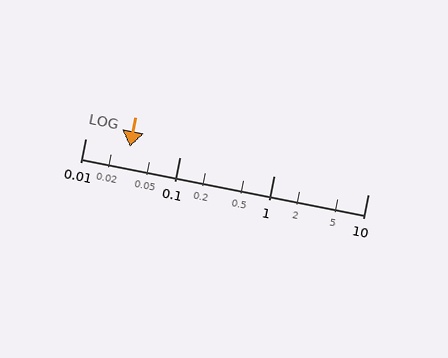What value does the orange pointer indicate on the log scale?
The pointer indicates approximately 0.03.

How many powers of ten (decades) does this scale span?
The scale spans 3 decades, from 0.01 to 10.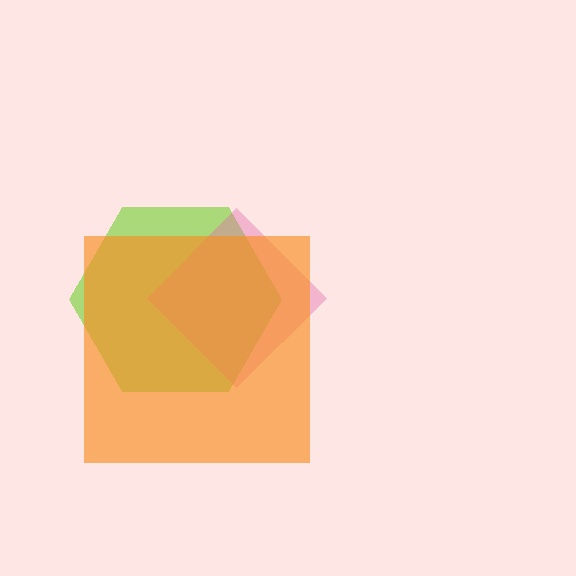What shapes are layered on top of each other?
The layered shapes are: a lime hexagon, a pink diamond, an orange square.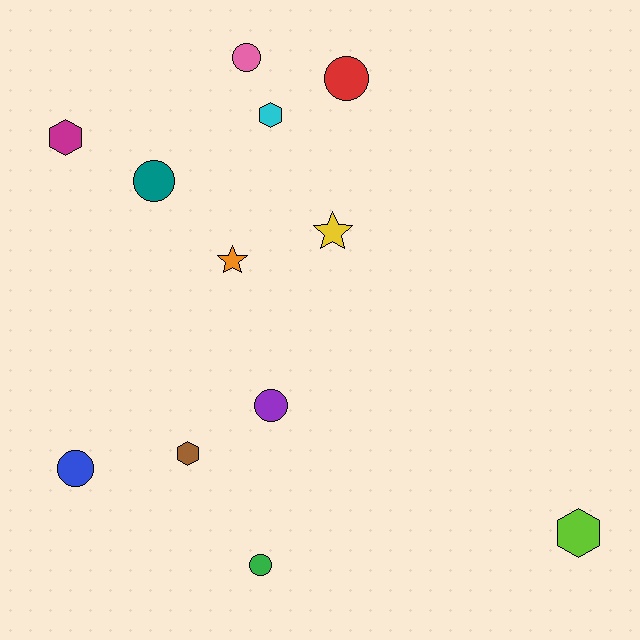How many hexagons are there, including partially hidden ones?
There are 4 hexagons.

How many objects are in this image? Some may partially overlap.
There are 12 objects.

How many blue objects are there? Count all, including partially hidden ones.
There is 1 blue object.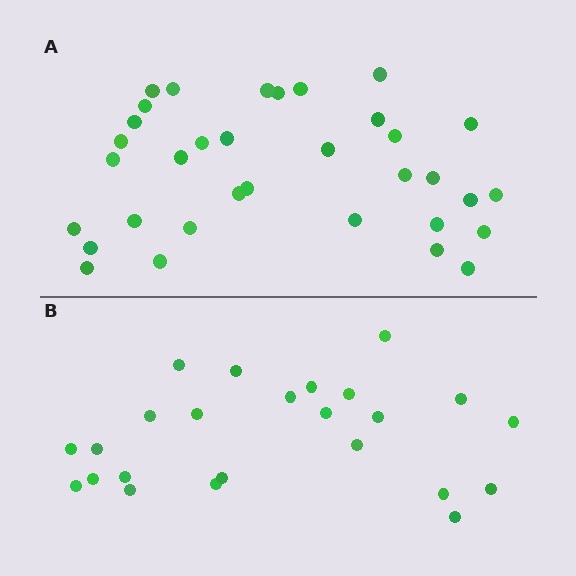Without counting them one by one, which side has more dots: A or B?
Region A (the top region) has more dots.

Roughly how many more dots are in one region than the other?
Region A has roughly 10 or so more dots than region B.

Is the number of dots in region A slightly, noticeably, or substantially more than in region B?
Region A has noticeably more, but not dramatically so. The ratio is roughly 1.4 to 1.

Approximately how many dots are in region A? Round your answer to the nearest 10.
About 30 dots. (The exact count is 34, which rounds to 30.)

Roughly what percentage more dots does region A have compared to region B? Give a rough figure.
About 40% more.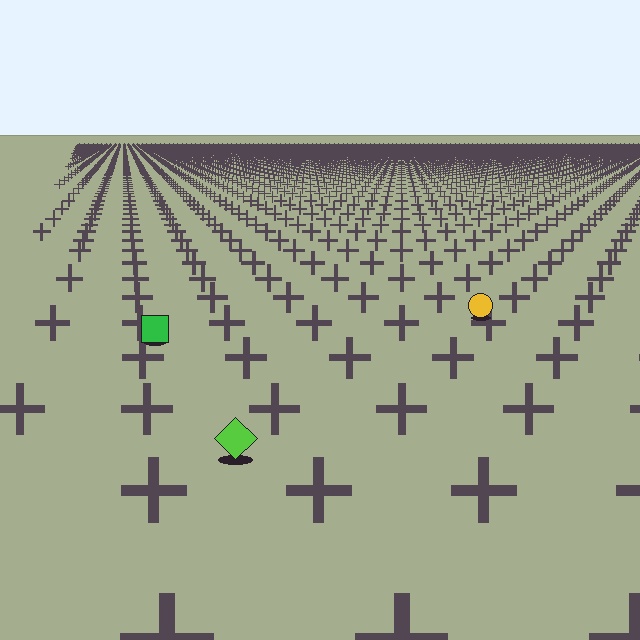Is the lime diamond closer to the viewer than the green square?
Yes. The lime diamond is closer — you can tell from the texture gradient: the ground texture is coarser near it.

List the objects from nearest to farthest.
From nearest to farthest: the lime diamond, the green square, the yellow circle.